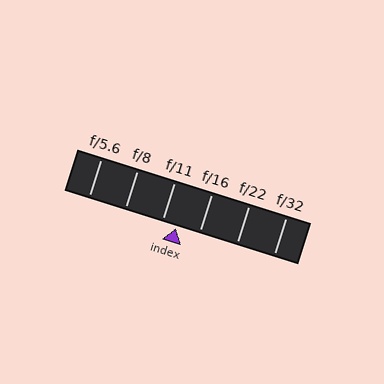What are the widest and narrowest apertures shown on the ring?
The widest aperture shown is f/5.6 and the narrowest is f/32.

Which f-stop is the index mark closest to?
The index mark is closest to f/11.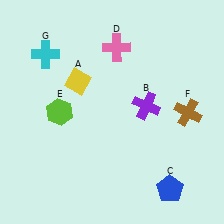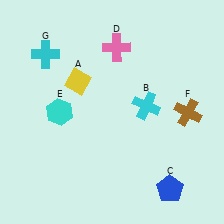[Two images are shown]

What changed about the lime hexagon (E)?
In Image 1, E is lime. In Image 2, it changed to cyan.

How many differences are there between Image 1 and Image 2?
There are 2 differences between the two images.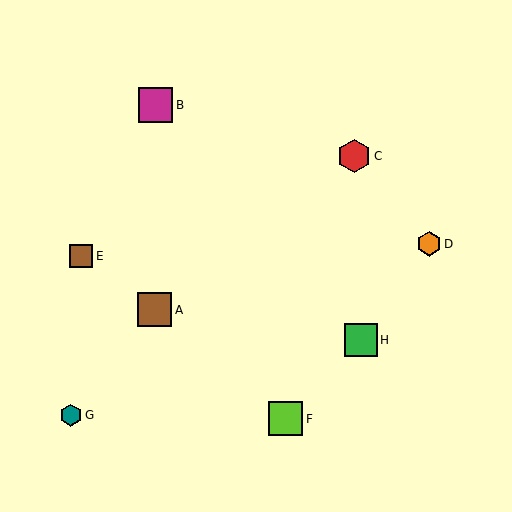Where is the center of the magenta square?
The center of the magenta square is at (156, 105).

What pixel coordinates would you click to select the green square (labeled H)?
Click at (361, 340) to select the green square H.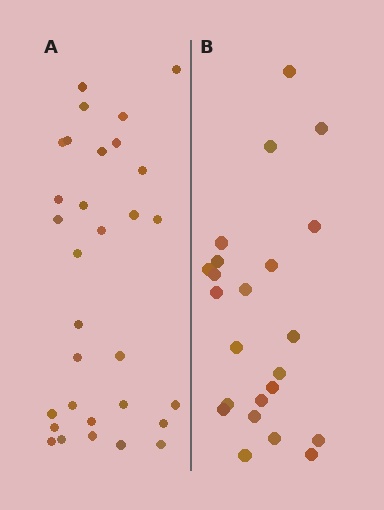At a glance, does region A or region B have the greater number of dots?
Region A (the left region) has more dots.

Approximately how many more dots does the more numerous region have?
Region A has roughly 8 or so more dots than region B.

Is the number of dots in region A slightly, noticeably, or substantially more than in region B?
Region A has noticeably more, but not dramatically so. The ratio is roughly 1.3 to 1.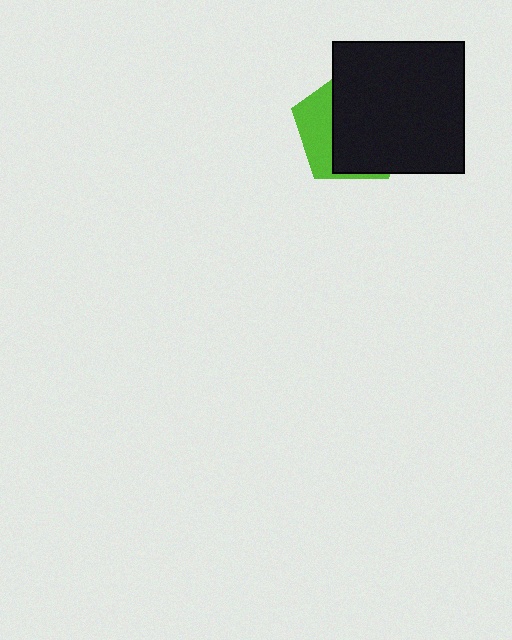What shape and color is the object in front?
The object in front is a black square.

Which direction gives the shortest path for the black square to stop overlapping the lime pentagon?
Moving right gives the shortest separation.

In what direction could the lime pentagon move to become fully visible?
The lime pentagon could move left. That would shift it out from behind the black square entirely.